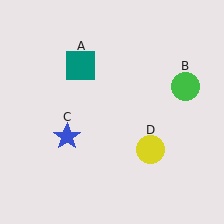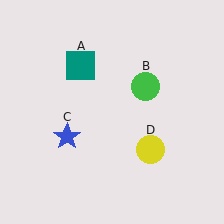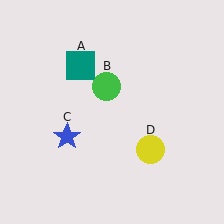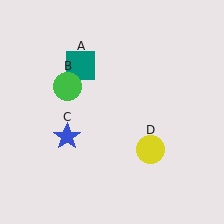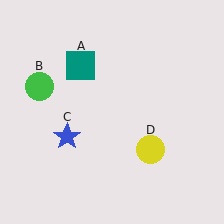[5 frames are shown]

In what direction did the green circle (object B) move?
The green circle (object B) moved left.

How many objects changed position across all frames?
1 object changed position: green circle (object B).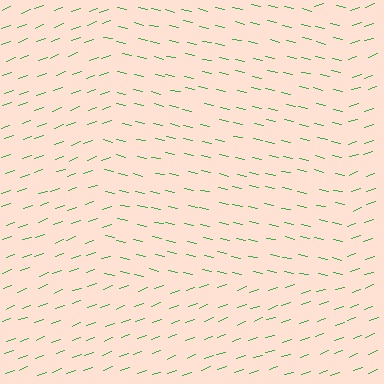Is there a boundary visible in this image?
Yes, there is a texture boundary formed by a change in line orientation.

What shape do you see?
I see a rectangle.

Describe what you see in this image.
The image is filled with small green line segments. A rectangle region in the image has lines oriented differently from the surrounding lines, creating a visible texture boundary.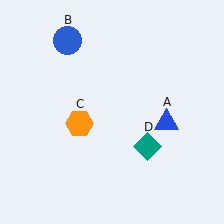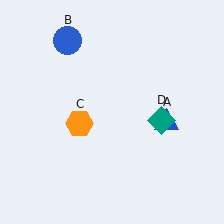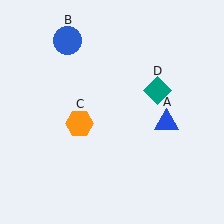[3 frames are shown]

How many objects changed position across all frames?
1 object changed position: teal diamond (object D).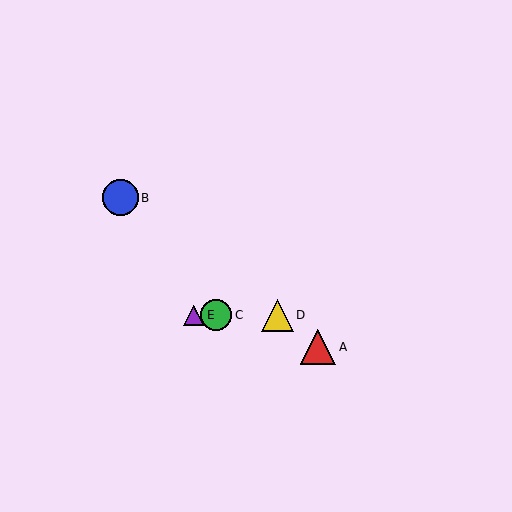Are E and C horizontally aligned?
Yes, both are at y≈315.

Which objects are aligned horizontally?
Objects C, D, E are aligned horizontally.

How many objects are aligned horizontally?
3 objects (C, D, E) are aligned horizontally.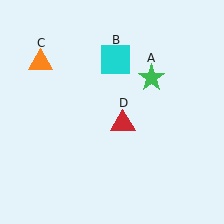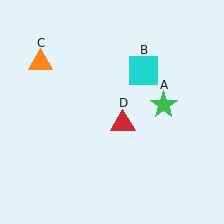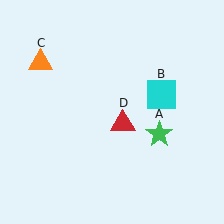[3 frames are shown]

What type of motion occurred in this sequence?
The green star (object A), cyan square (object B) rotated clockwise around the center of the scene.